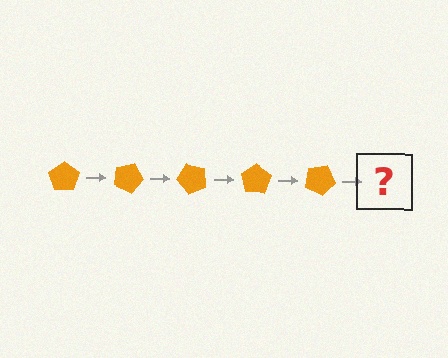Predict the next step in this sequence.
The next step is an orange pentagon rotated 125 degrees.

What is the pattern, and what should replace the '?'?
The pattern is that the pentagon rotates 25 degrees each step. The '?' should be an orange pentagon rotated 125 degrees.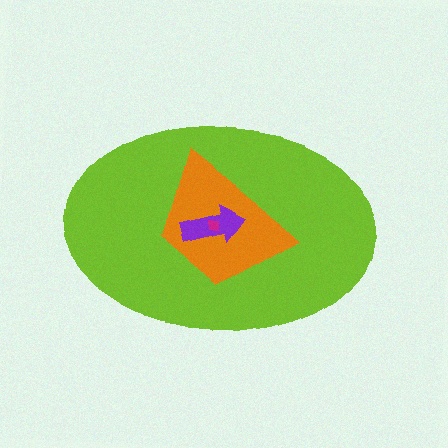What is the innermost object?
The magenta square.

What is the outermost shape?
The lime ellipse.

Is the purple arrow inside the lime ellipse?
Yes.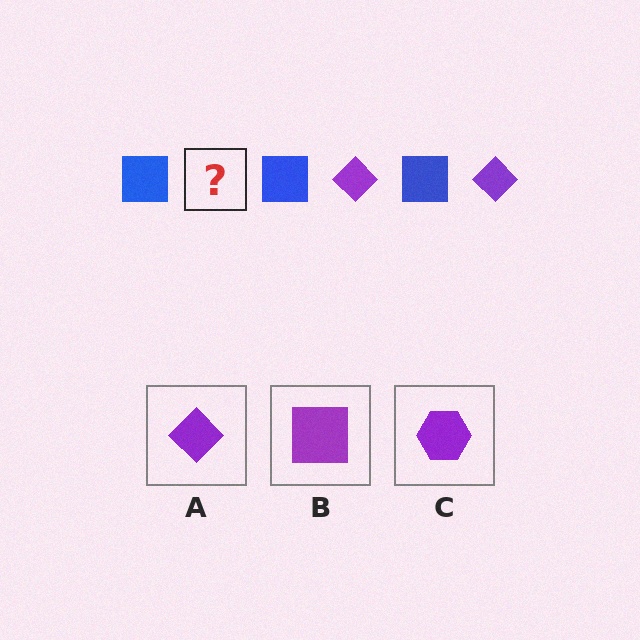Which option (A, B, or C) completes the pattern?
A.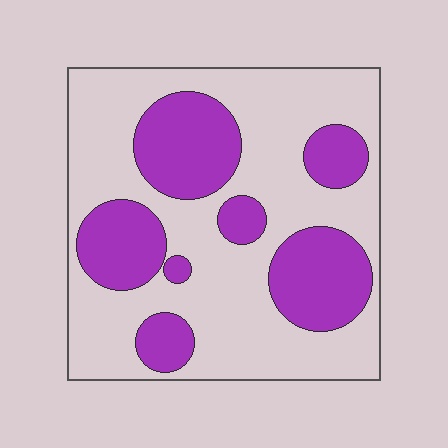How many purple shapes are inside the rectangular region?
7.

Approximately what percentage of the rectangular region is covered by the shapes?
Approximately 35%.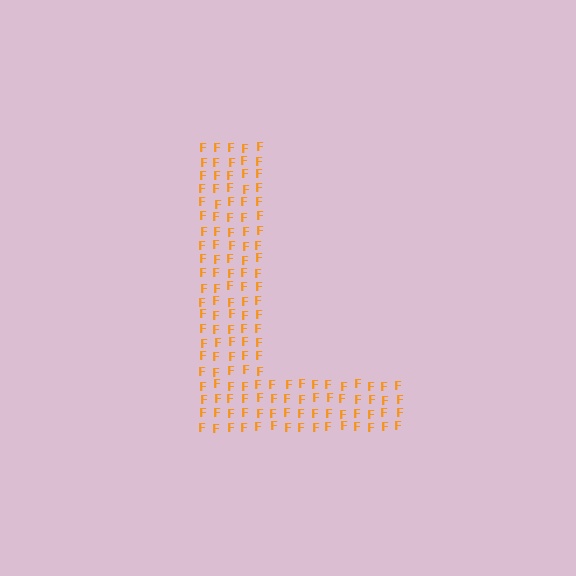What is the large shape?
The large shape is the letter L.